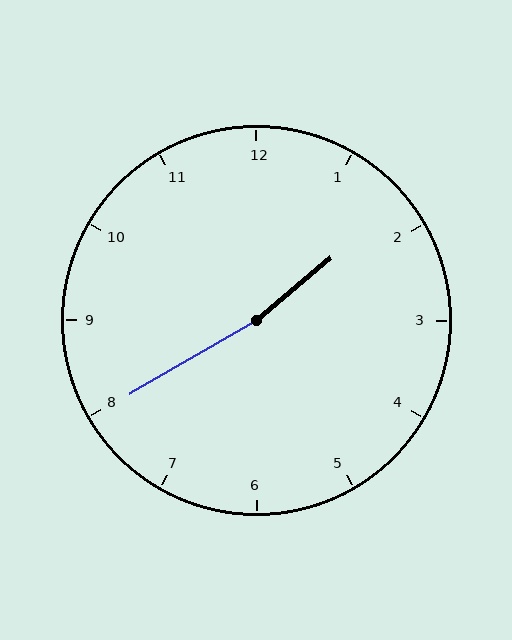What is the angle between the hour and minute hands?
Approximately 170 degrees.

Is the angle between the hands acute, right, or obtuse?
It is obtuse.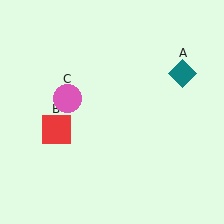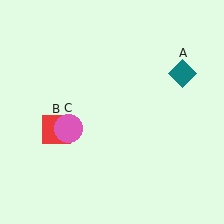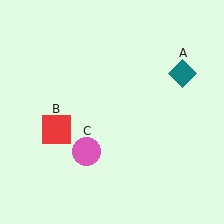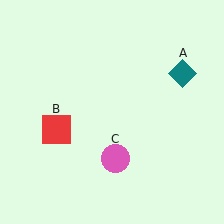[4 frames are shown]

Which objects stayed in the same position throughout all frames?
Teal diamond (object A) and red square (object B) remained stationary.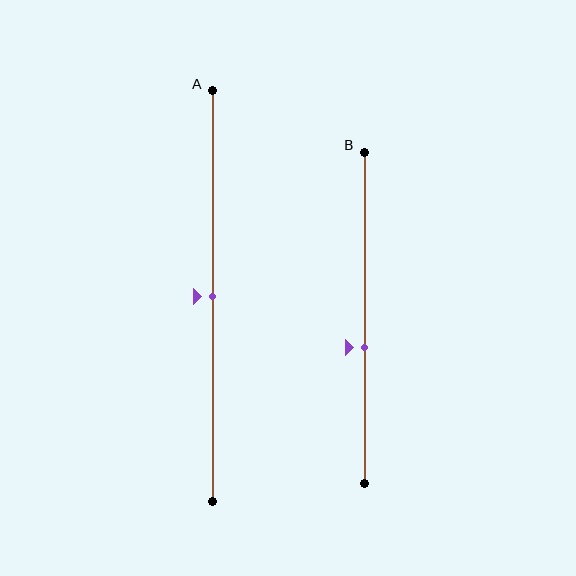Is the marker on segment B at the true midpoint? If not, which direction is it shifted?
No, the marker on segment B is shifted downward by about 9% of the segment length.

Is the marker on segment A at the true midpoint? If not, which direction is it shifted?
Yes, the marker on segment A is at the true midpoint.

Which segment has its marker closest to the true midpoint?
Segment A has its marker closest to the true midpoint.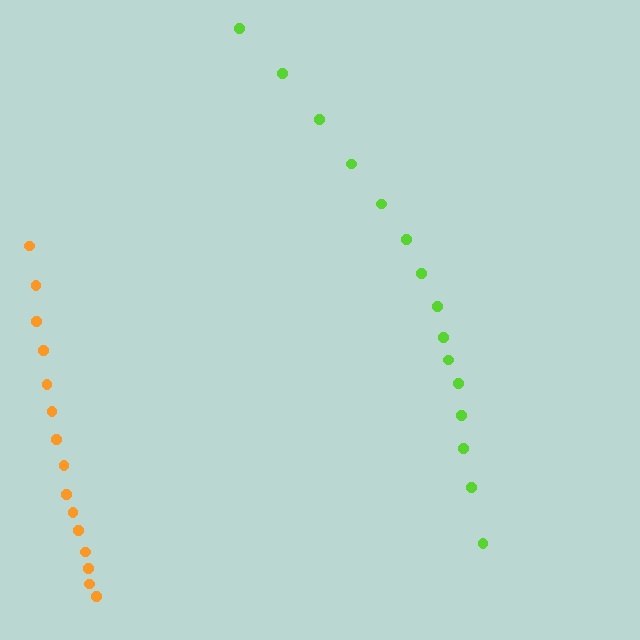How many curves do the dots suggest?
There are 2 distinct paths.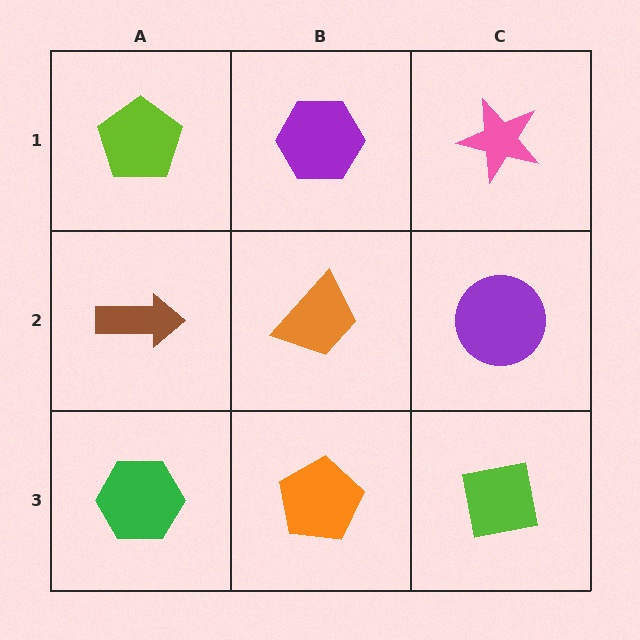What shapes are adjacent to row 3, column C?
A purple circle (row 2, column C), an orange pentagon (row 3, column B).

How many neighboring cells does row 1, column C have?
2.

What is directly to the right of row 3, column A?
An orange pentagon.